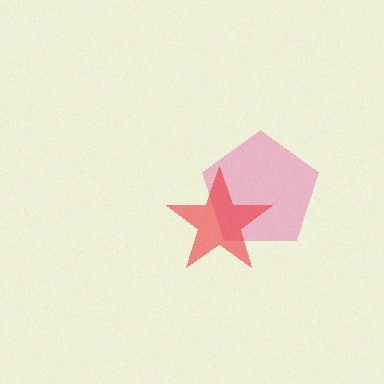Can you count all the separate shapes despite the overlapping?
Yes, there are 2 separate shapes.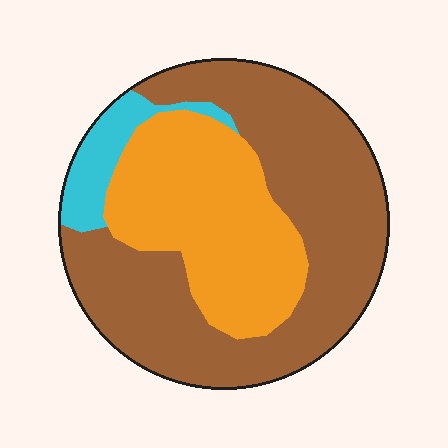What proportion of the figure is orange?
Orange takes up between a quarter and a half of the figure.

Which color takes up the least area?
Cyan, at roughly 10%.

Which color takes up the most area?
Brown, at roughly 60%.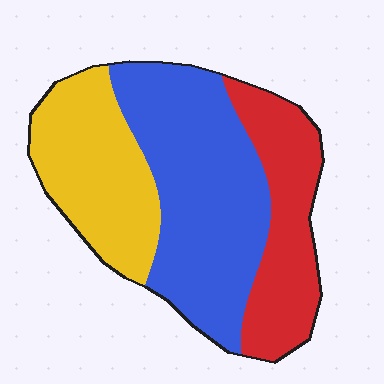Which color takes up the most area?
Blue, at roughly 45%.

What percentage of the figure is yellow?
Yellow covers roughly 30% of the figure.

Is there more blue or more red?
Blue.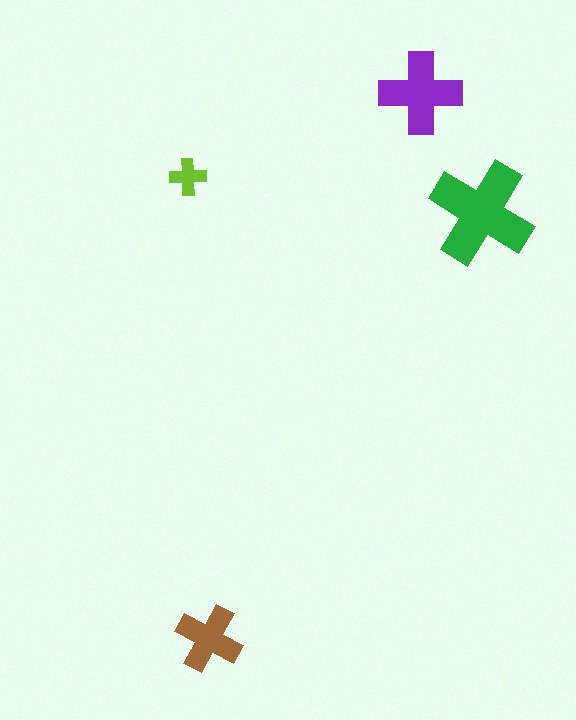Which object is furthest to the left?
The lime cross is leftmost.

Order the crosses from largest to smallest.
the green one, the purple one, the brown one, the lime one.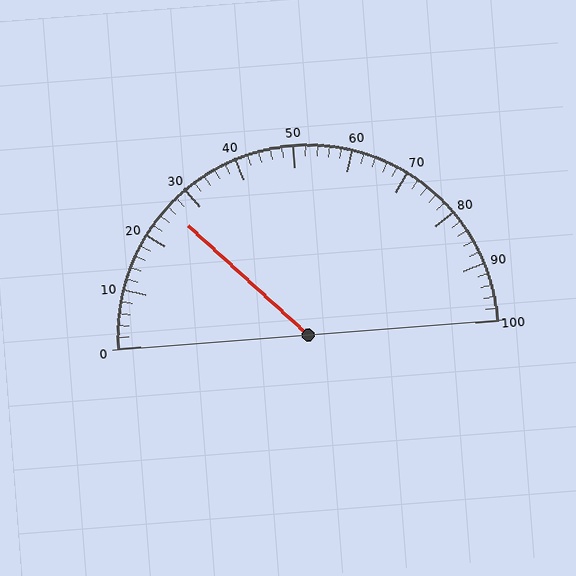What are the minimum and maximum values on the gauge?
The gauge ranges from 0 to 100.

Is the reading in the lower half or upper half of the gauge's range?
The reading is in the lower half of the range (0 to 100).